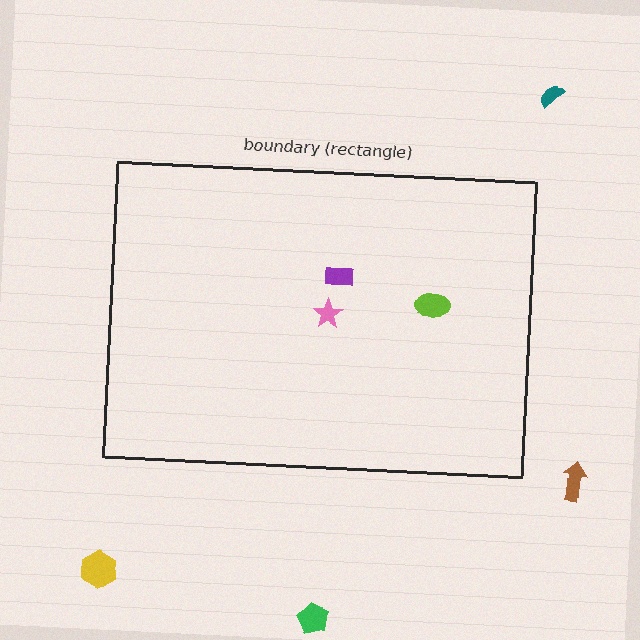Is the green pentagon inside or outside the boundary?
Outside.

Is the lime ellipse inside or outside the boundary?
Inside.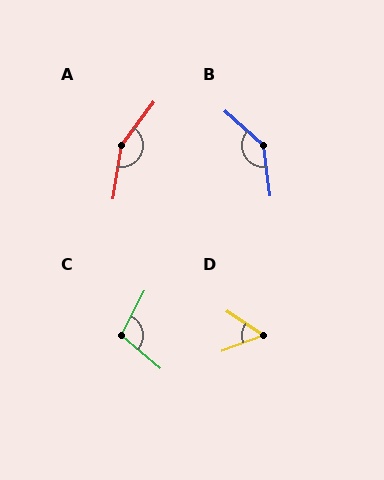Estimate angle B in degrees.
Approximately 140 degrees.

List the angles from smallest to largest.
D (55°), C (103°), B (140°), A (153°).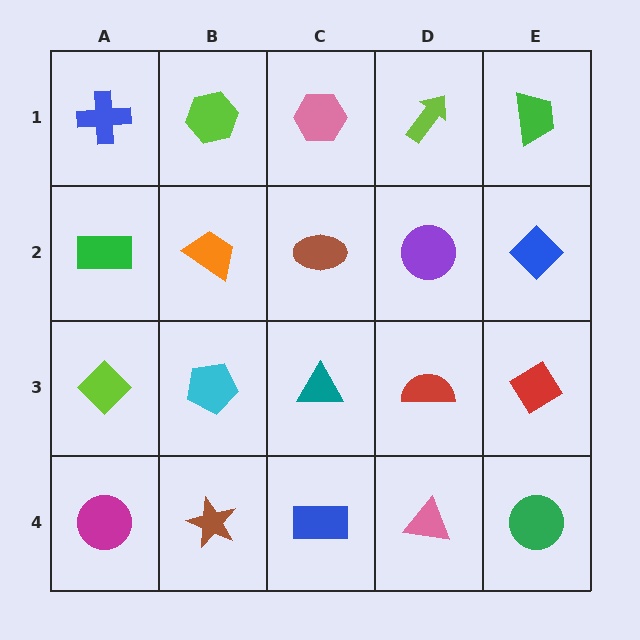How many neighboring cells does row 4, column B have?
3.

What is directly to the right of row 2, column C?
A purple circle.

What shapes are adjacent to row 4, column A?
A lime diamond (row 3, column A), a brown star (row 4, column B).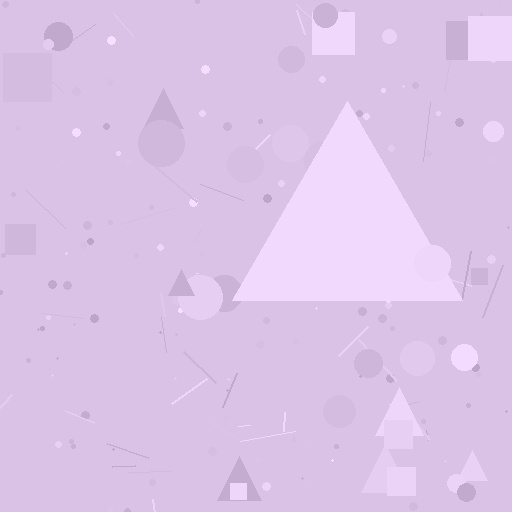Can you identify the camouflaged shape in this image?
The camouflaged shape is a triangle.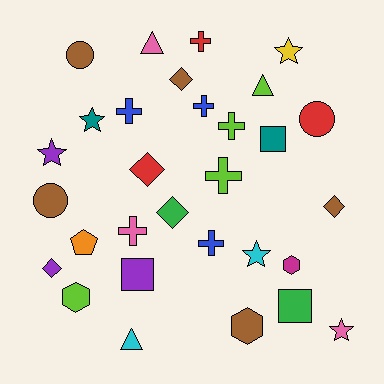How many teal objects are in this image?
There are 2 teal objects.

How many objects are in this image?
There are 30 objects.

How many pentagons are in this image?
There is 1 pentagon.